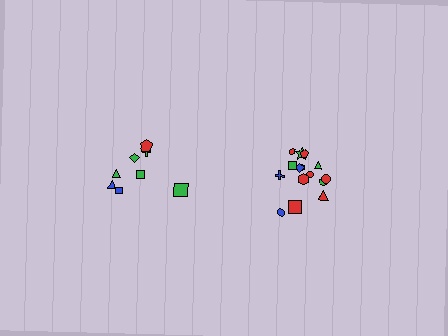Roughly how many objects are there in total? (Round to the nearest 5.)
Roughly 25 objects in total.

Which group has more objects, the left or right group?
The right group.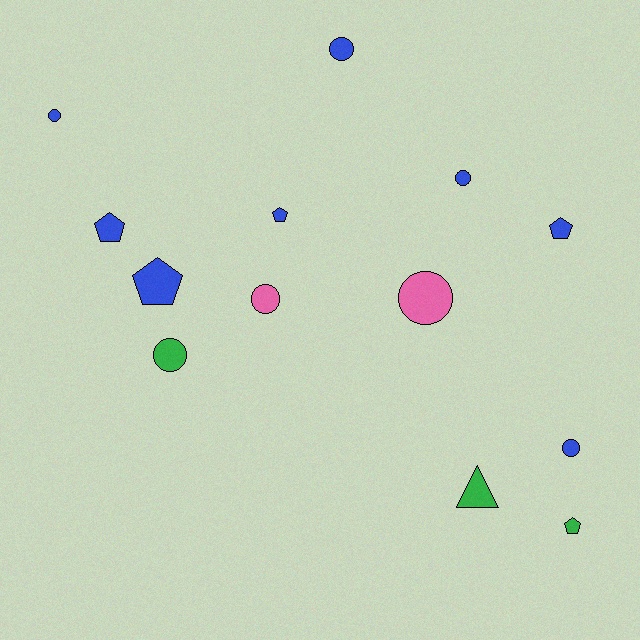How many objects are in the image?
There are 13 objects.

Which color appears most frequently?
Blue, with 8 objects.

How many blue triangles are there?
There are no blue triangles.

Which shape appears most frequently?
Circle, with 7 objects.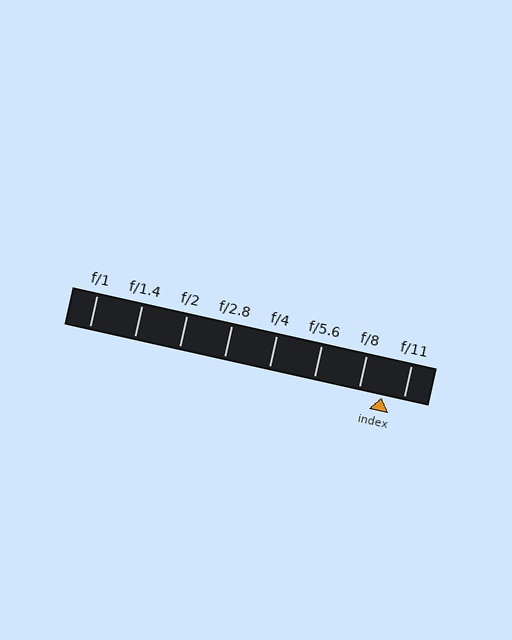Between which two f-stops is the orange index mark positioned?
The index mark is between f/8 and f/11.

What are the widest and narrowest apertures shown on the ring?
The widest aperture shown is f/1 and the narrowest is f/11.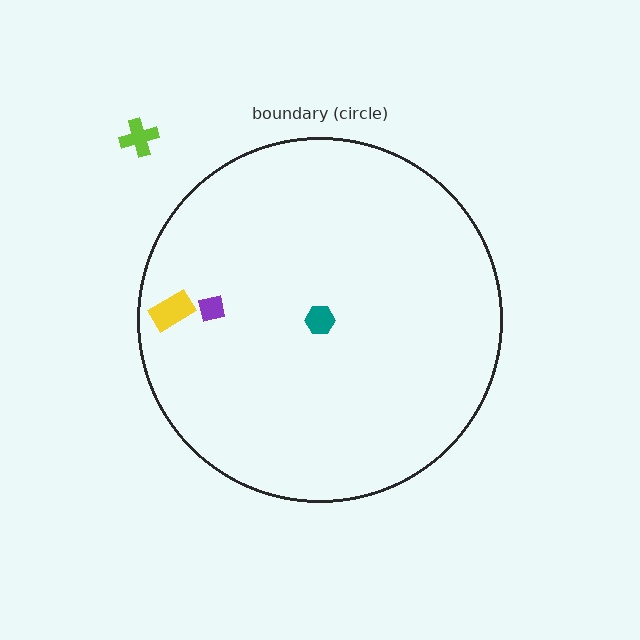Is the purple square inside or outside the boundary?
Inside.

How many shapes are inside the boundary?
3 inside, 1 outside.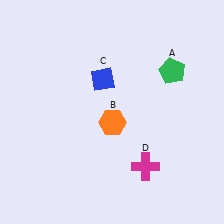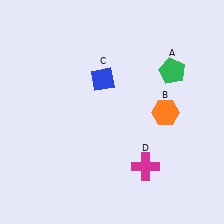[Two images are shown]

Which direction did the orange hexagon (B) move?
The orange hexagon (B) moved right.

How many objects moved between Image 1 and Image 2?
1 object moved between the two images.